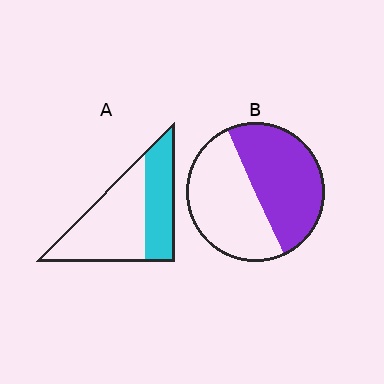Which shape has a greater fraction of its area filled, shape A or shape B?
Shape B.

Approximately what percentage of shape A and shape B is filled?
A is approximately 40% and B is approximately 50%.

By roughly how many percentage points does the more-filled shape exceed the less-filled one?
By roughly 10 percentage points (B over A).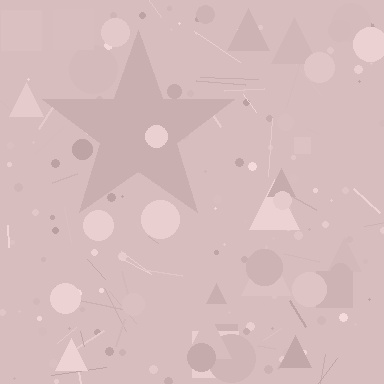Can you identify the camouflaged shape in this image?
The camouflaged shape is a star.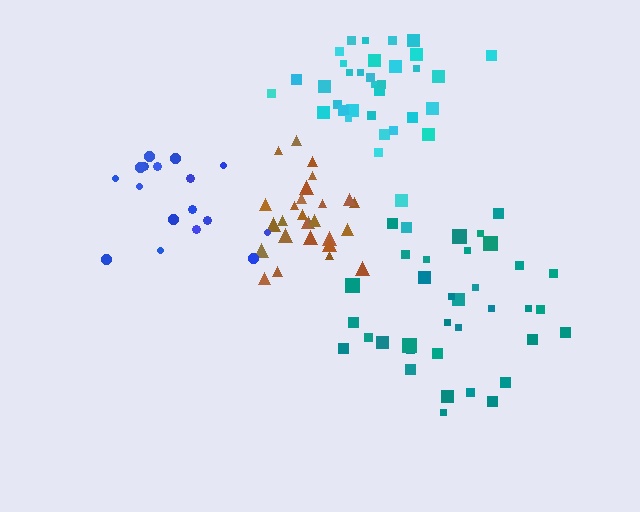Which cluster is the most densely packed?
Brown.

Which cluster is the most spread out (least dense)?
Teal.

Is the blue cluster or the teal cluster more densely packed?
Blue.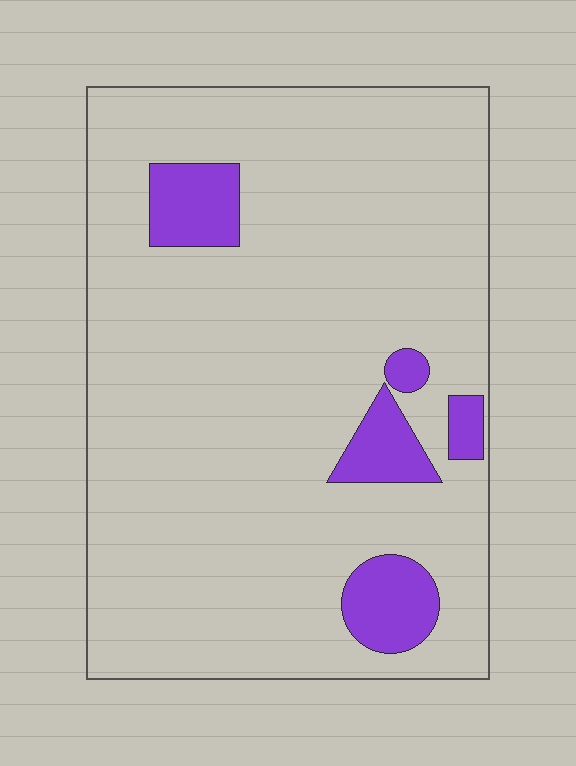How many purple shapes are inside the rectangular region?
5.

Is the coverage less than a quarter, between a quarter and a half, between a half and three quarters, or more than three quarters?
Less than a quarter.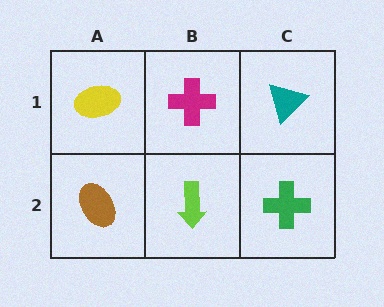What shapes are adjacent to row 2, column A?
A yellow ellipse (row 1, column A), a lime arrow (row 2, column B).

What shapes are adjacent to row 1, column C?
A green cross (row 2, column C), a magenta cross (row 1, column B).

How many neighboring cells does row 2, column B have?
3.